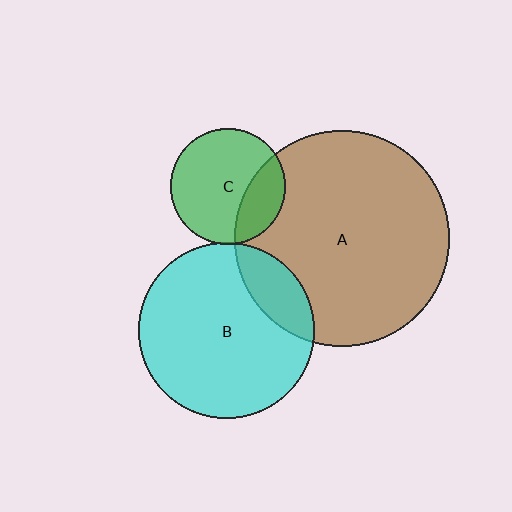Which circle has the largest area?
Circle A (brown).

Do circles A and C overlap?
Yes.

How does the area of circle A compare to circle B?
Approximately 1.5 times.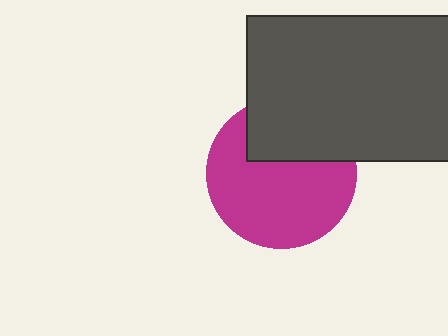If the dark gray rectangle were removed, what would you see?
You would see the complete magenta circle.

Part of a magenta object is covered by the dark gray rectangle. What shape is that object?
It is a circle.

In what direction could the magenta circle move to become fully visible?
The magenta circle could move down. That would shift it out from behind the dark gray rectangle entirely.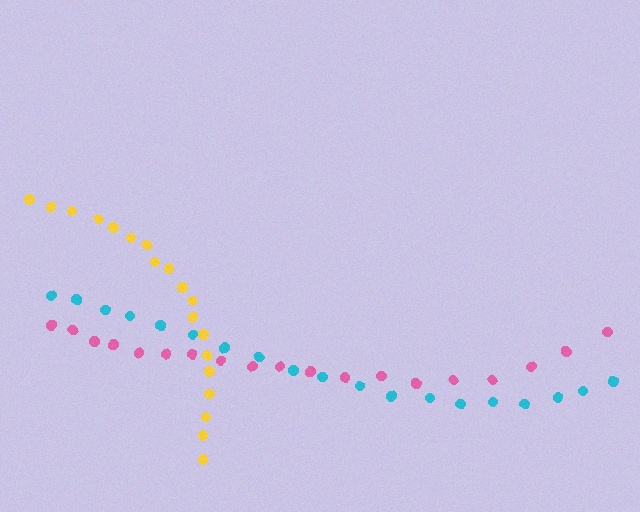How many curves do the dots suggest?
There are 3 distinct paths.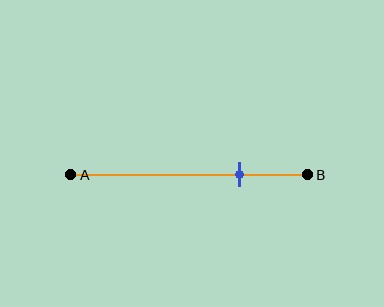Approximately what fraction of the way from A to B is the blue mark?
The blue mark is approximately 70% of the way from A to B.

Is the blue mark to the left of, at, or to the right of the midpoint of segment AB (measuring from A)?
The blue mark is to the right of the midpoint of segment AB.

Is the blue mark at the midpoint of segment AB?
No, the mark is at about 70% from A, not at the 50% midpoint.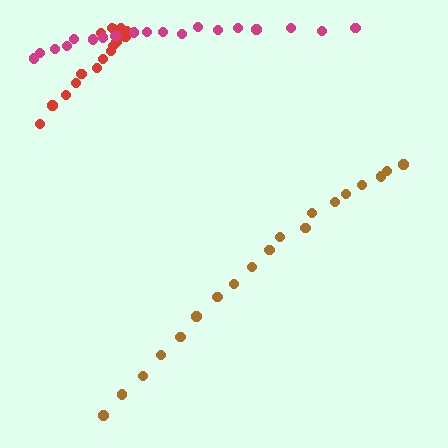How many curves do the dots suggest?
There are 3 distinct paths.